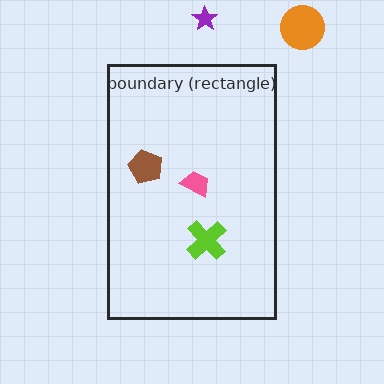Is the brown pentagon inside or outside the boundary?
Inside.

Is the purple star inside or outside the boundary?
Outside.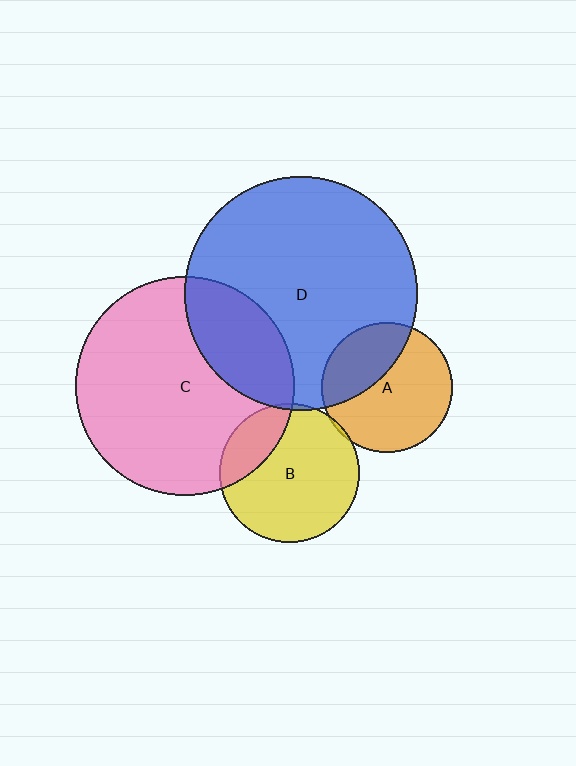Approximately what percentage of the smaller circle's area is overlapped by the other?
Approximately 5%.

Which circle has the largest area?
Circle D (blue).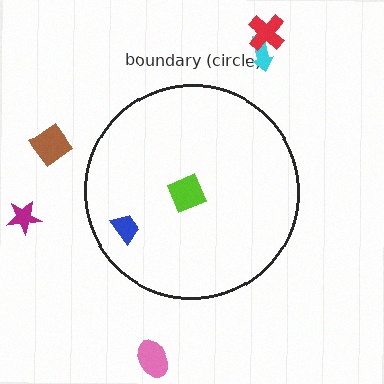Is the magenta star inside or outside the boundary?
Outside.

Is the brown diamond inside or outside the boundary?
Outside.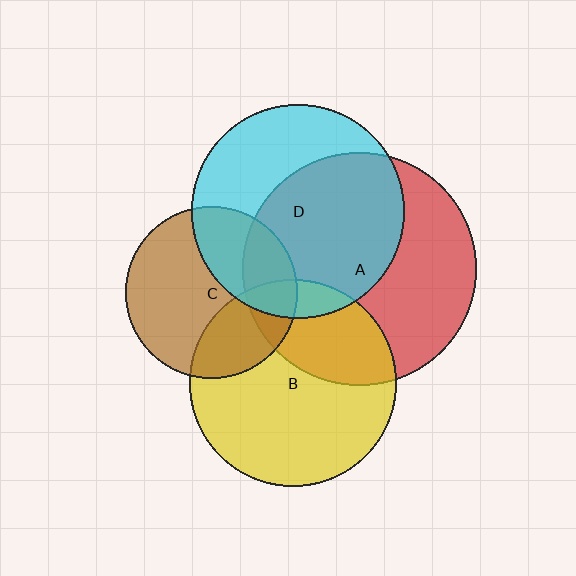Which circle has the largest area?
Circle A (red).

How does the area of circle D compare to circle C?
Approximately 1.5 times.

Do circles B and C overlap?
Yes.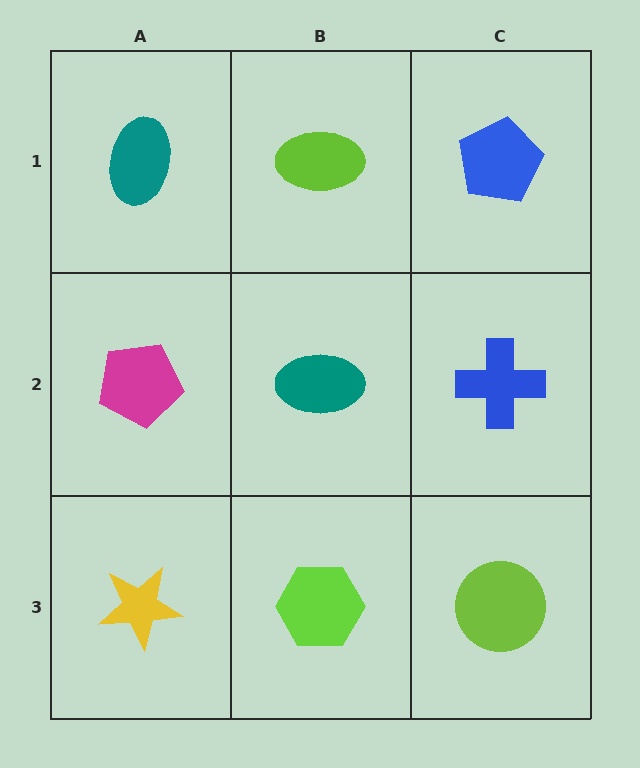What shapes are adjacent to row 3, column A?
A magenta pentagon (row 2, column A), a lime hexagon (row 3, column B).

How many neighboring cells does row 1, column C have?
2.